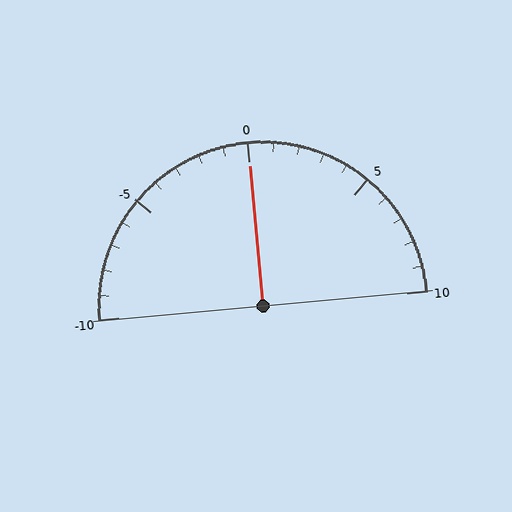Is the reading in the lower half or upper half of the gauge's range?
The reading is in the upper half of the range (-10 to 10).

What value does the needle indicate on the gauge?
The needle indicates approximately 0.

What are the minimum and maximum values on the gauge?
The gauge ranges from -10 to 10.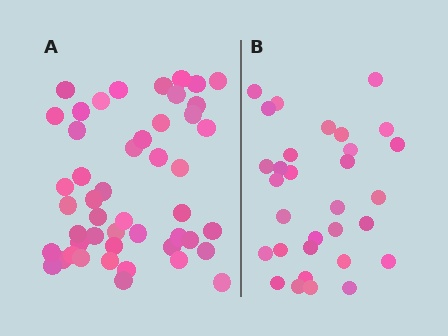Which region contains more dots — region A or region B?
Region A (the left region) has more dots.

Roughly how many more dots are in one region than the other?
Region A has approximately 15 more dots than region B.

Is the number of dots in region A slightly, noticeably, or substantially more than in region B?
Region A has substantially more. The ratio is roughly 1.5 to 1.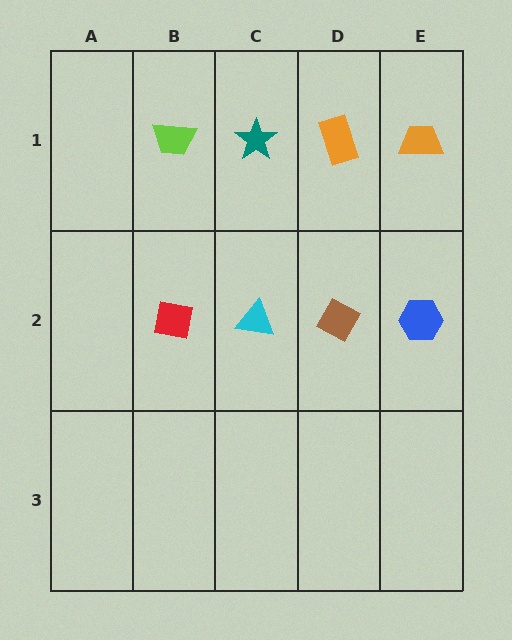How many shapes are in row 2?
4 shapes.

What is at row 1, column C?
A teal star.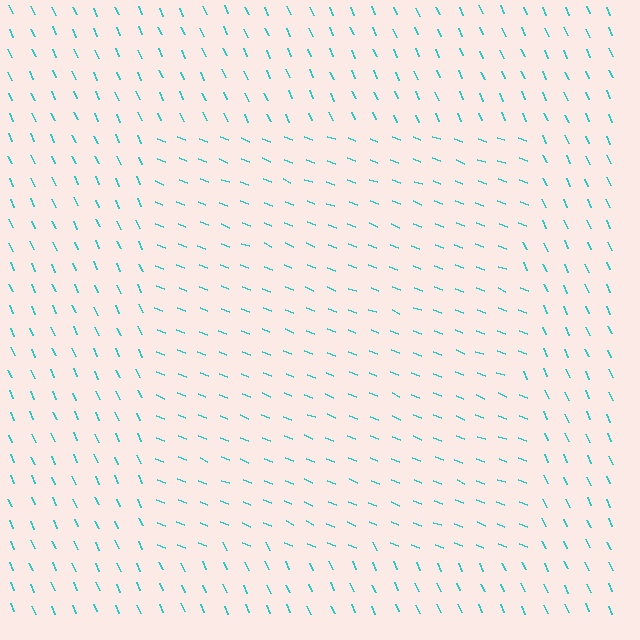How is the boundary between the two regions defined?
The boundary is defined purely by a change in line orientation (approximately 45 degrees difference). All lines are the same color and thickness.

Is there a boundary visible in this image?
Yes, there is a texture boundary formed by a change in line orientation.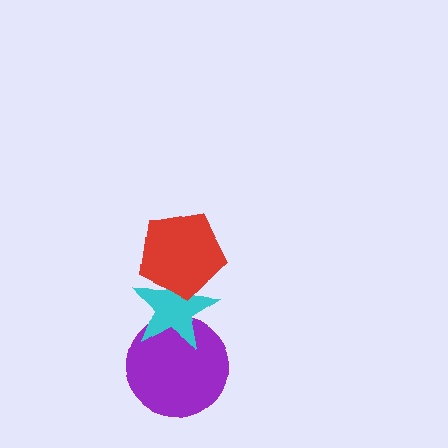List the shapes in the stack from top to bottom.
From top to bottom: the red pentagon, the cyan star, the purple circle.